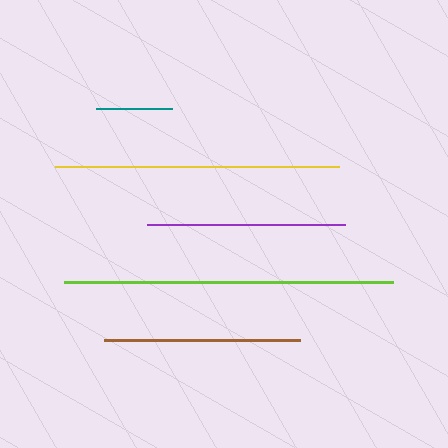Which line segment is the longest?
The lime line is the longest at approximately 328 pixels.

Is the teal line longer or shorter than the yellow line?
The yellow line is longer than the teal line.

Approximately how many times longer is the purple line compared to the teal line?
The purple line is approximately 2.6 times the length of the teal line.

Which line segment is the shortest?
The teal line is the shortest at approximately 76 pixels.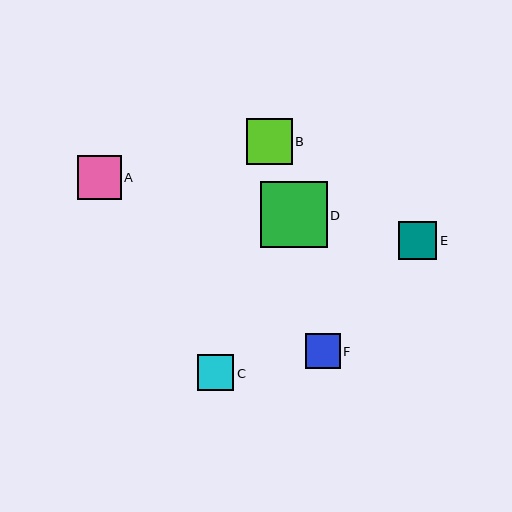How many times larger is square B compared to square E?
Square B is approximately 1.2 times the size of square E.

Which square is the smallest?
Square F is the smallest with a size of approximately 35 pixels.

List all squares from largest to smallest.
From largest to smallest: D, B, A, E, C, F.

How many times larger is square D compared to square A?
Square D is approximately 1.5 times the size of square A.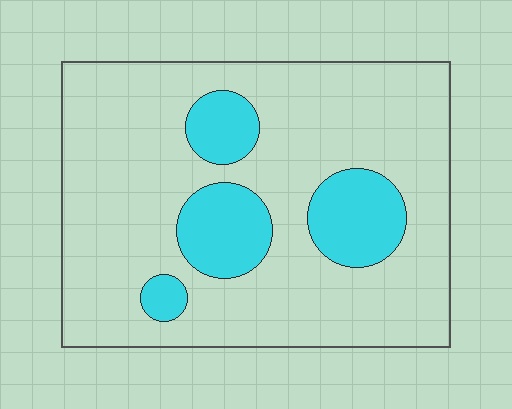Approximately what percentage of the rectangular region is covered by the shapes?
Approximately 20%.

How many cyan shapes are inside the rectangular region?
4.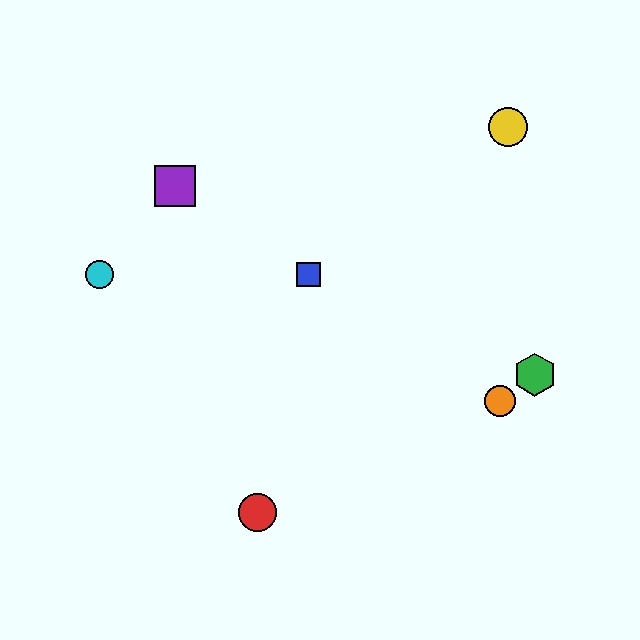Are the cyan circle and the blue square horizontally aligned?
Yes, both are at y≈274.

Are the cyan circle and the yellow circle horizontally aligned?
No, the cyan circle is at y≈274 and the yellow circle is at y≈127.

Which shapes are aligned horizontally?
The blue square, the cyan circle are aligned horizontally.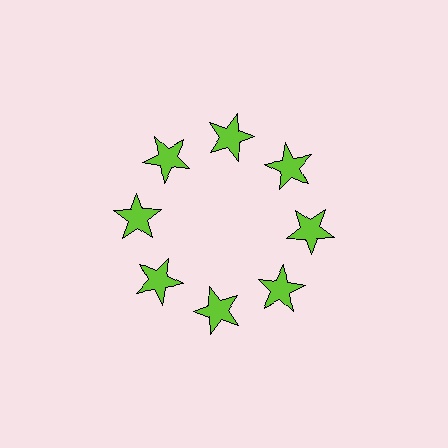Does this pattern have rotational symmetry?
Yes, this pattern has 8-fold rotational symmetry. It looks the same after rotating 45 degrees around the center.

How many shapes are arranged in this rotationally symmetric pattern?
There are 8 shapes, arranged in 8 groups of 1.